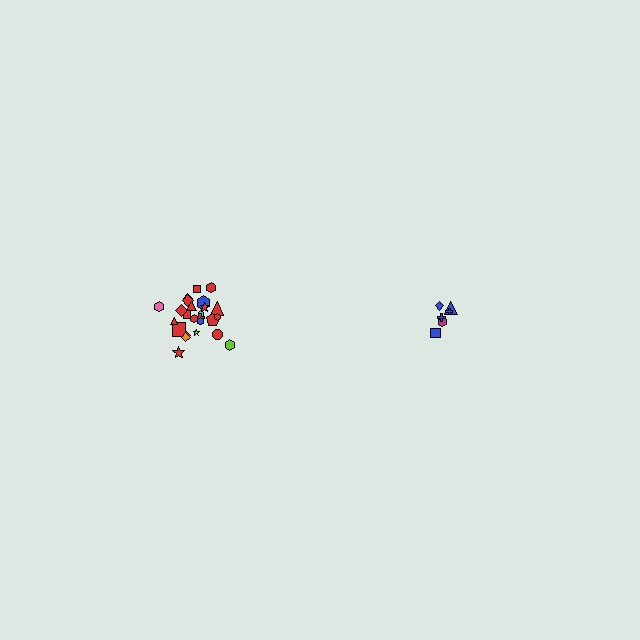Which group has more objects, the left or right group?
The left group.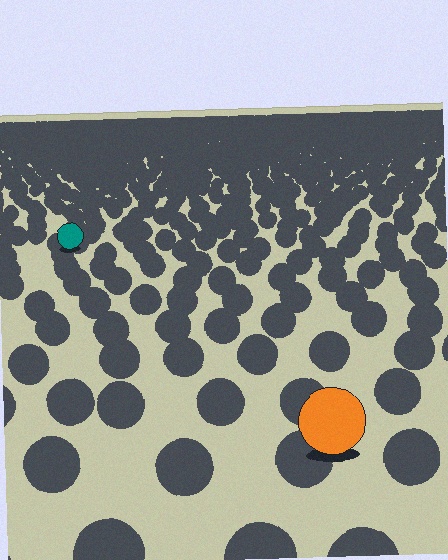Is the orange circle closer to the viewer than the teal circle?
Yes. The orange circle is closer — you can tell from the texture gradient: the ground texture is coarser near it.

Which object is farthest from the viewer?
The teal circle is farthest from the viewer. It appears smaller and the ground texture around it is denser.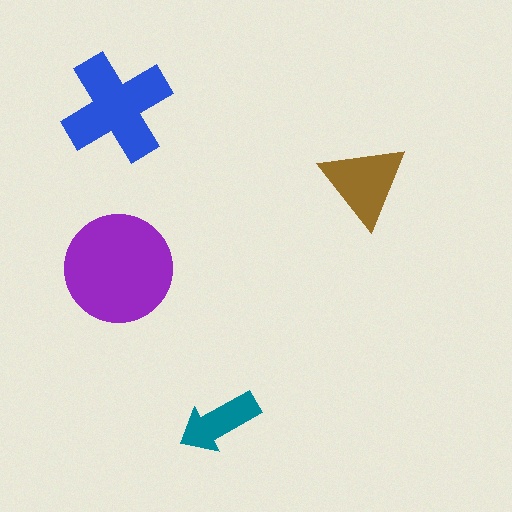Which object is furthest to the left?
The blue cross is leftmost.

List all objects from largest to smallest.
The purple circle, the blue cross, the brown triangle, the teal arrow.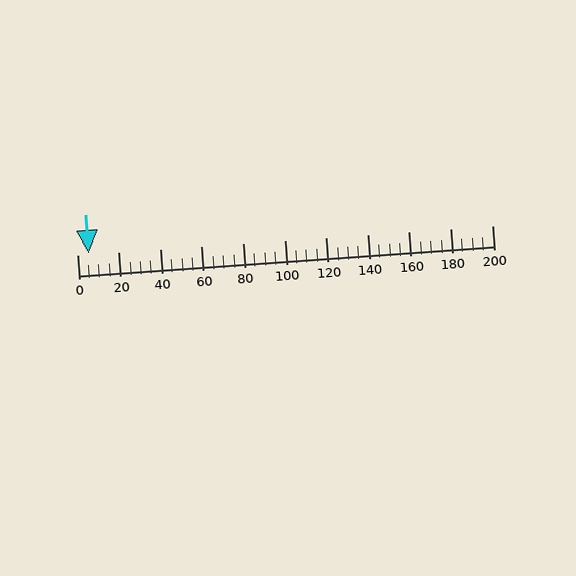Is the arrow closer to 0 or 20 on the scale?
The arrow is closer to 0.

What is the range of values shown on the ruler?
The ruler shows values from 0 to 200.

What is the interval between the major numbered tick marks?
The major tick marks are spaced 20 units apart.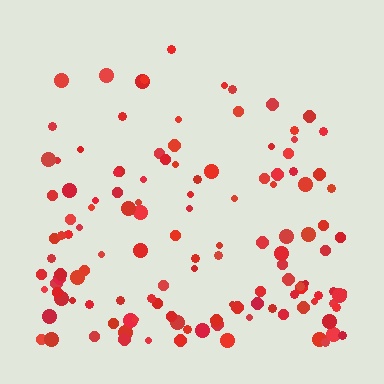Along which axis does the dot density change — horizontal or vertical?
Vertical.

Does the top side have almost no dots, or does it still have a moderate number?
Still a moderate number, just noticeably fewer than the bottom.